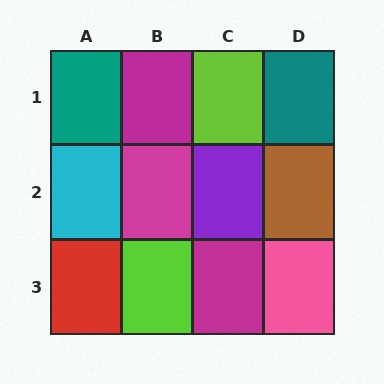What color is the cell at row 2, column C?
Purple.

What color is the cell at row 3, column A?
Red.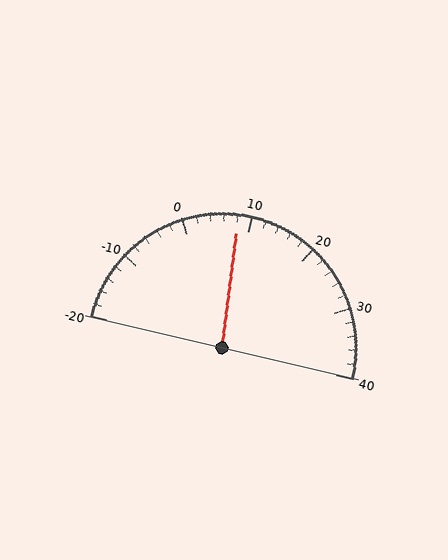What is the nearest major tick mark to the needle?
The nearest major tick mark is 10.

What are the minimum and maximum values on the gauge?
The gauge ranges from -20 to 40.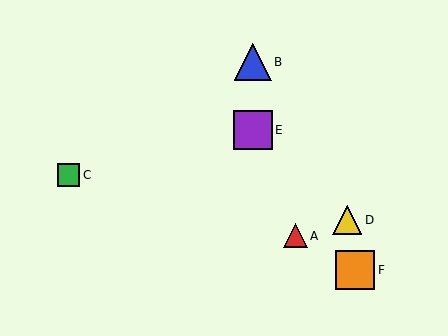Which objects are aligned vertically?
Objects B, E are aligned vertically.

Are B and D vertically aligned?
No, B is at x≈253 and D is at x≈347.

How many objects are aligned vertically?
2 objects (B, E) are aligned vertically.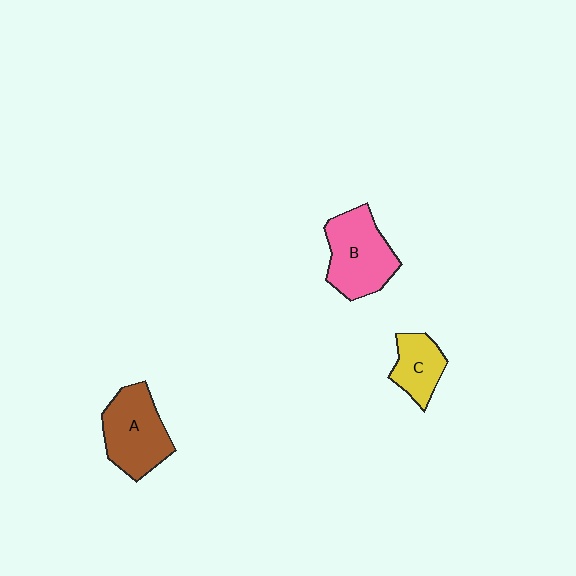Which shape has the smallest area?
Shape C (yellow).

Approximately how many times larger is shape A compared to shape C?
Approximately 1.6 times.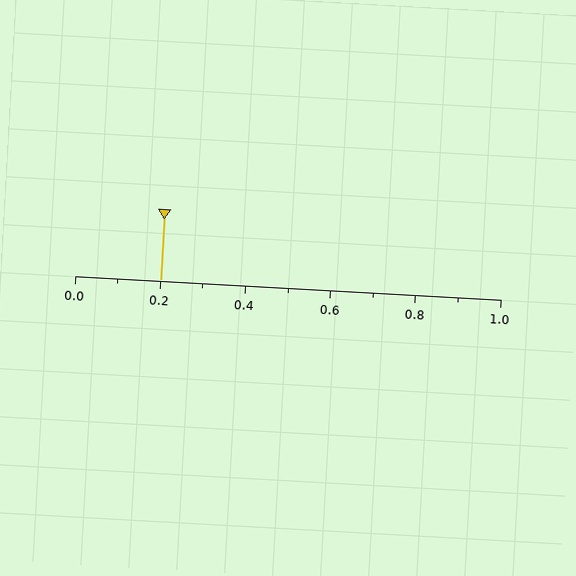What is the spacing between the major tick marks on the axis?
The major ticks are spaced 0.2 apart.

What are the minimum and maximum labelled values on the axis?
The axis runs from 0.0 to 1.0.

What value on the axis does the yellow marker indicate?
The marker indicates approximately 0.2.